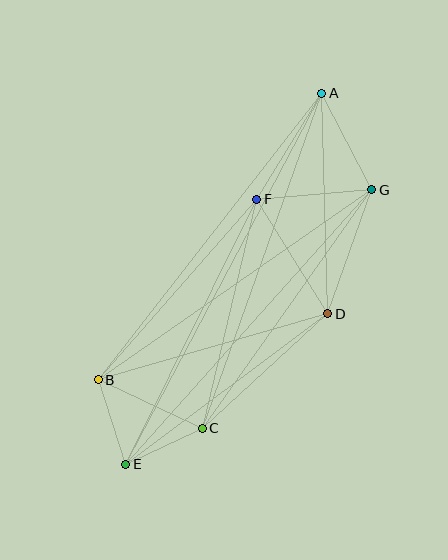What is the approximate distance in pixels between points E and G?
The distance between E and G is approximately 369 pixels.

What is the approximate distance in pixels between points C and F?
The distance between C and F is approximately 235 pixels.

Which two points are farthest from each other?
Points A and E are farthest from each other.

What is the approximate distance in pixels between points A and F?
The distance between A and F is approximately 124 pixels.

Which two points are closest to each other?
Points C and E are closest to each other.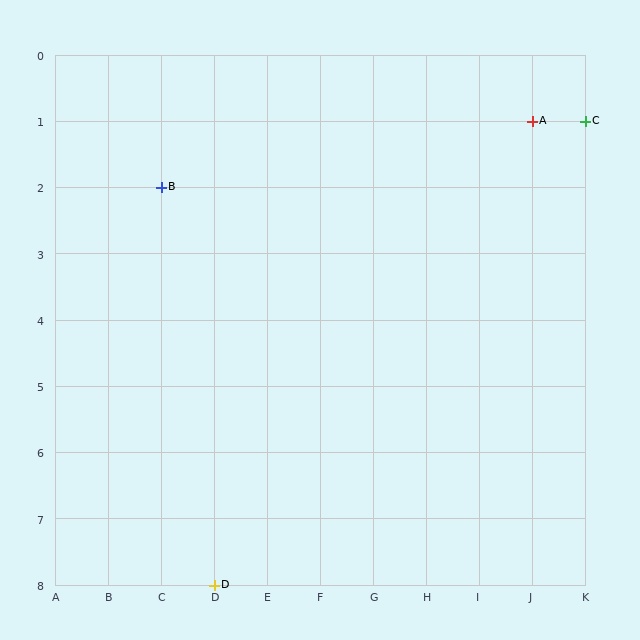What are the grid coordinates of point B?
Point B is at grid coordinates (C, 2).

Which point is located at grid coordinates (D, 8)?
Point D is at (D, 8).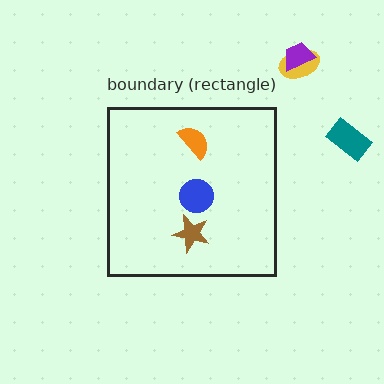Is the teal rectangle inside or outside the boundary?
Outside.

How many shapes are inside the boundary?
3 inside, 3 outside.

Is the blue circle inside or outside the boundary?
Inside.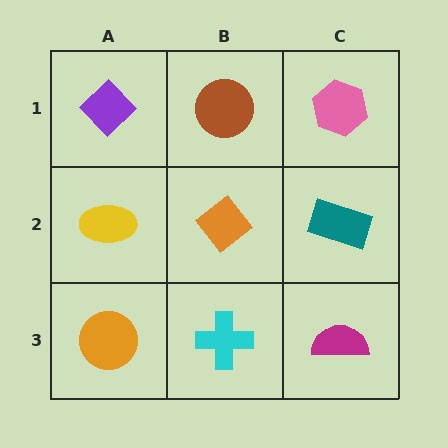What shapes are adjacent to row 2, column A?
A purple diamond (row 1, column A), an orange circle (row 3, column A), an orange diamond (row 2, column B).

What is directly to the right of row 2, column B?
A teal rectangle.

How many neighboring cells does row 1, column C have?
2.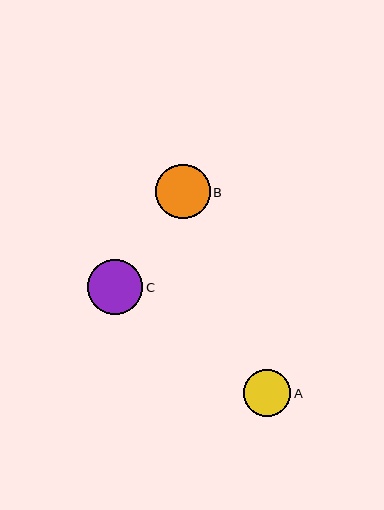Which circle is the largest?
Circle C is the largest with a size of approximately 56 pixels.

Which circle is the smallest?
Circle A is the smallest with a size of approximately 48 pixels.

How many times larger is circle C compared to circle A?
Circle C is approximately 1.2 times the size of circle A.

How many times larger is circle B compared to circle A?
Circle B is approximately 1.1 times the size of circle A.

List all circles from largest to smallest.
From largest to smallest: C, B, A.